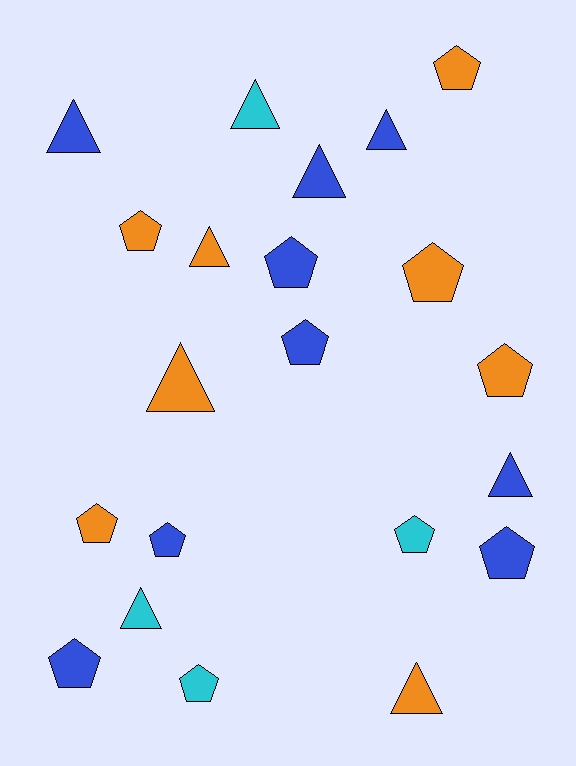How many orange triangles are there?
There are 3 orange triangles.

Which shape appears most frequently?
Pentagon, with 12 objects.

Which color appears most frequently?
Blue, with 9 objects.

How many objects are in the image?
There are 21 objects.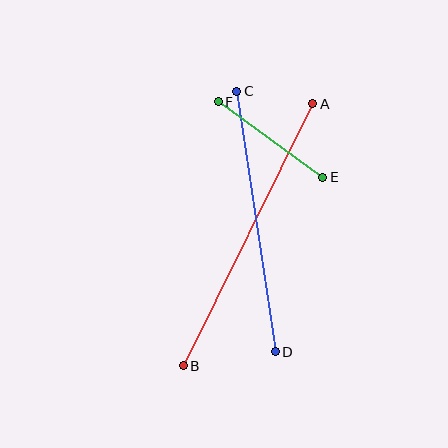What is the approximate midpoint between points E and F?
The midpoint is at approximately (270, 139) pixels.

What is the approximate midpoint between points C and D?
The midpoint is at approximately (256, 221) pixels.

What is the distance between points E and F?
The distance is approximately 129 pixels.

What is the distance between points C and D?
The distance is approximately 263 pixels.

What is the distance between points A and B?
The distance is approximately 292 pixels.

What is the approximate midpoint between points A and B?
The midpoint is at approximately (248, 235) pixels.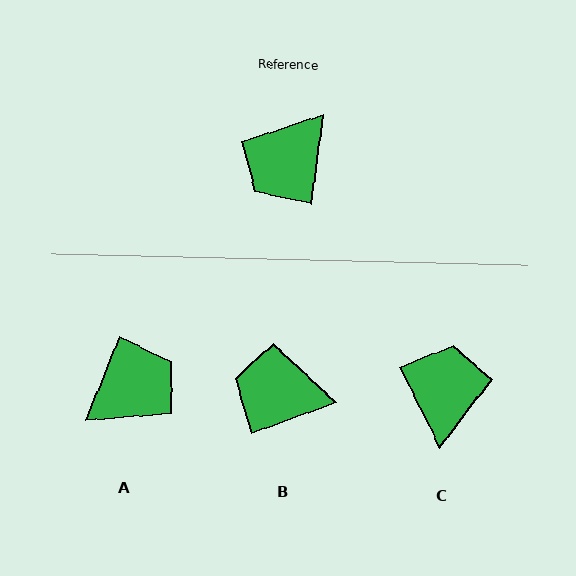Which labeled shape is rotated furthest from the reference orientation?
A, about 167 degrees away.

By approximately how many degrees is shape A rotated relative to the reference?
Approximately 167 degrees counter-clockwise.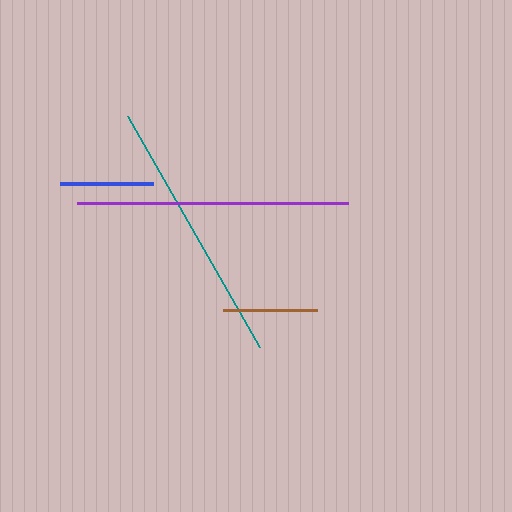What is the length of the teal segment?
The teal segment is approximately 266 pixels long.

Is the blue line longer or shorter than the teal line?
The teal line is longer than the blue line.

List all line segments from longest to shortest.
From longest to shortest: purple, teal, brown, blue.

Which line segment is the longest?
The purple line is the longest at approximately 271 pixels.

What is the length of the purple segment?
The purple segment is approximately 271 pixels long.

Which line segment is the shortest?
The blue line is the shortest at approximately 93 pixels.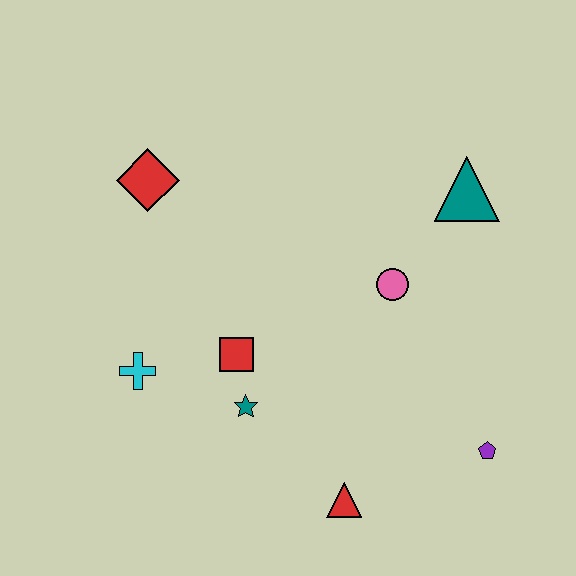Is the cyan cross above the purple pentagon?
Yes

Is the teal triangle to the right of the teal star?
Yes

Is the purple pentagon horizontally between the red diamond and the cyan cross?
No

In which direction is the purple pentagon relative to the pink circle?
The purple pentagon is below the pink circle.